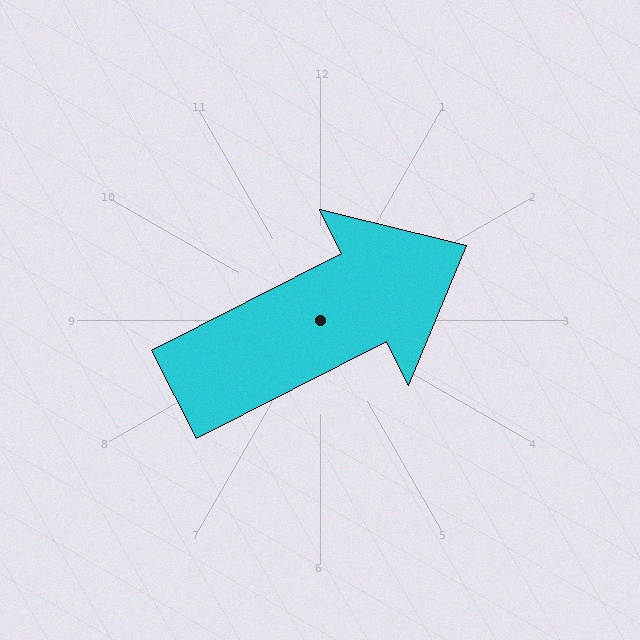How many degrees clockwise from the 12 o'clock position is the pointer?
Approximately 63 degrees.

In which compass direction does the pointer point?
Northeast.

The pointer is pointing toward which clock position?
Roughly 2 o'clock.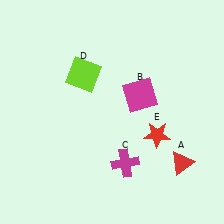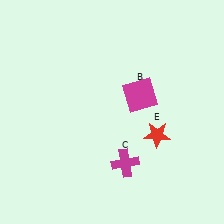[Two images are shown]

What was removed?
The lime square (D), the red triangle (A) were removed in Image 2.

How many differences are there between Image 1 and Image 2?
There are 2 differences between the two images.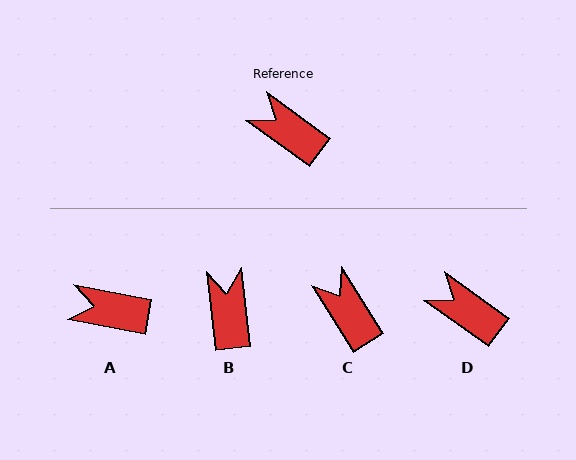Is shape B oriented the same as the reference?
No, it is off by about 47 degrees.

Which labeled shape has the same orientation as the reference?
D.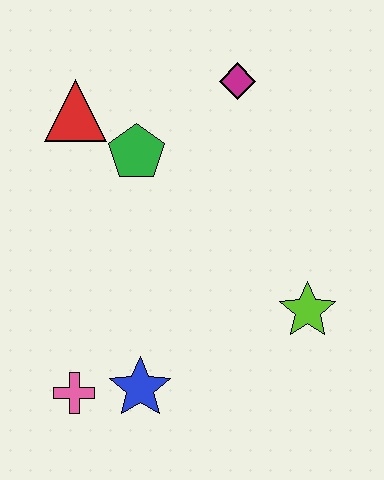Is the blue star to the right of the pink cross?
Yes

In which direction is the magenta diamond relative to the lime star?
The magenta diamond is above the lime star.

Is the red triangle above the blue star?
Yes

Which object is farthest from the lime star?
The red triangle is farthest from the lime star.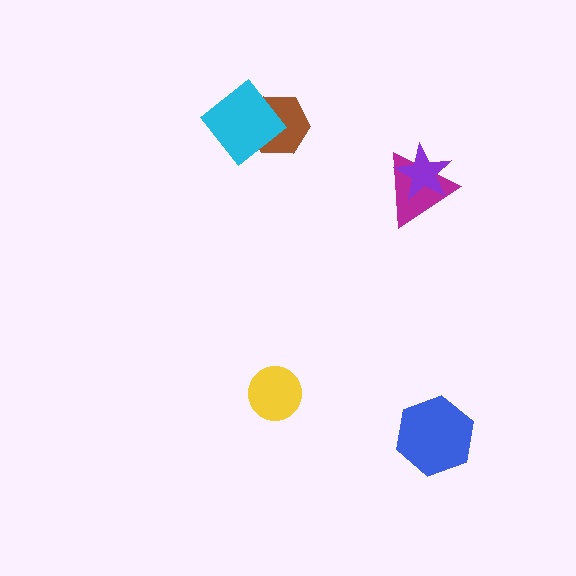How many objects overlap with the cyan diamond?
1 object overlaps with the cyan diamond.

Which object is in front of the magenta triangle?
The purple star is in front of the magenta triangle.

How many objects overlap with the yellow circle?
0 objects overlap with the yellow circle.